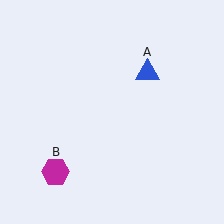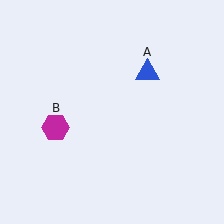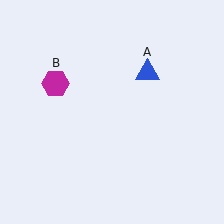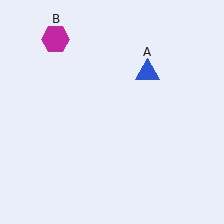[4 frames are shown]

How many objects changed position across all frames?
1 object changed position: magenta hexagon (object B).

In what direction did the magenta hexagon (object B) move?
The magenta hexagon (object B) moved up.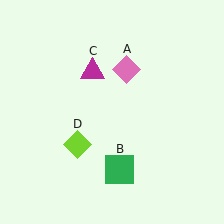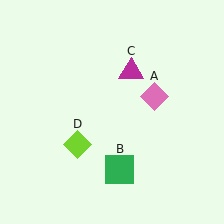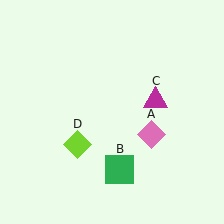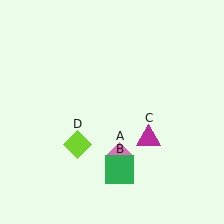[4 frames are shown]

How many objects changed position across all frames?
2 objects changed position: pink diamond (object A), magenta triangle (object C).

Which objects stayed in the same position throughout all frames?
Green square (object B) and lime diamond (object D) remained stationary.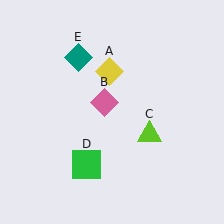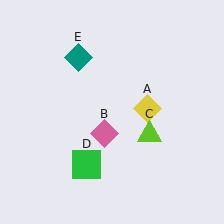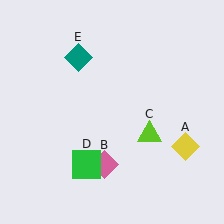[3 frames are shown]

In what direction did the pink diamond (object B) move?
The pink diamond (object B) moved down.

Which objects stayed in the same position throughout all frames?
Lime triangle (object C) and green square (object D) and teal diamond (object E) remained stationary.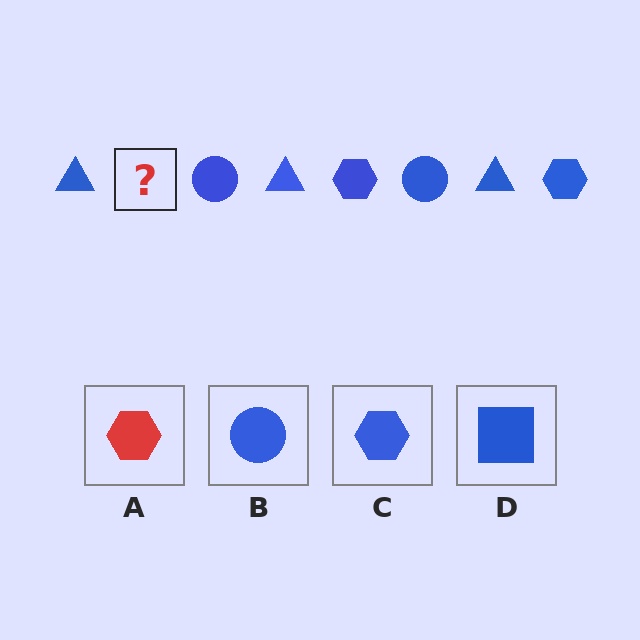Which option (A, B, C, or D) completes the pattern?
C.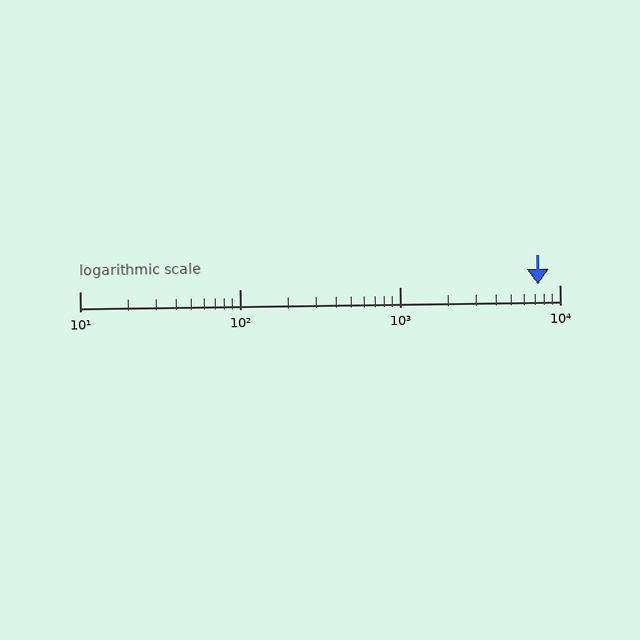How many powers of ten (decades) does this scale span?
The scale spans 3 decades, from 10 to 10000.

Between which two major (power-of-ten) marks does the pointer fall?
The pointer is between 1000 and 10000.